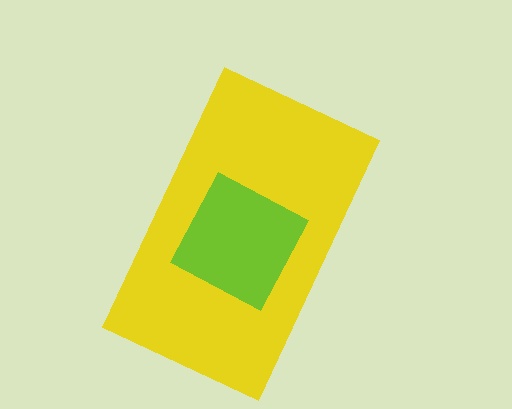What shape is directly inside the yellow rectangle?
The lime diamond.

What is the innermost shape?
The lime diamond.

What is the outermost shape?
The yellow rectangle.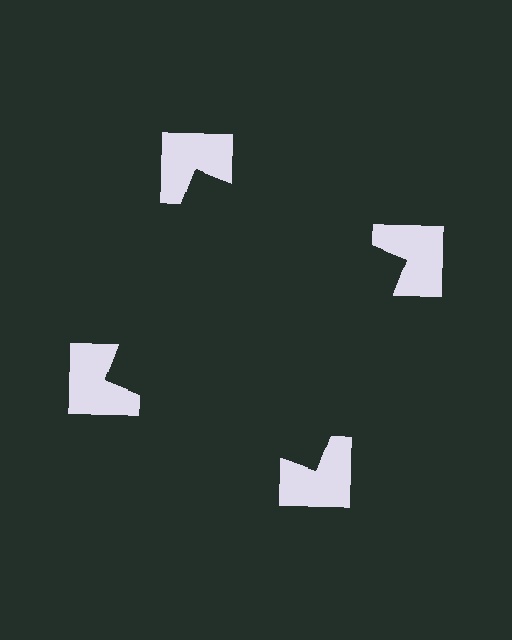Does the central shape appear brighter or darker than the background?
It typically appears slightly darker than the background, even though no actual brightness change is drawn.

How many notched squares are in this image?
There are 4 — one at each vertex of the illusory square.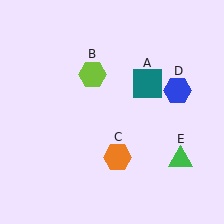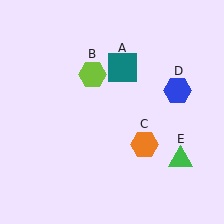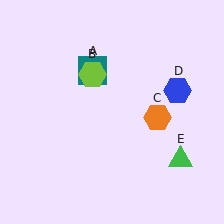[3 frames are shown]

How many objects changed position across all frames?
2 objects changed position: teal square (object A), orange hexagon (object C).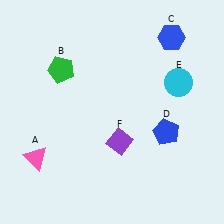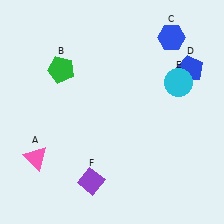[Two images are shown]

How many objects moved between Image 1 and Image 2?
2 objects moved between the two images.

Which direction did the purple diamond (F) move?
The purple diamond (F) moved down.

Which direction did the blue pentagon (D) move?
The blue pentagon (D) moved up.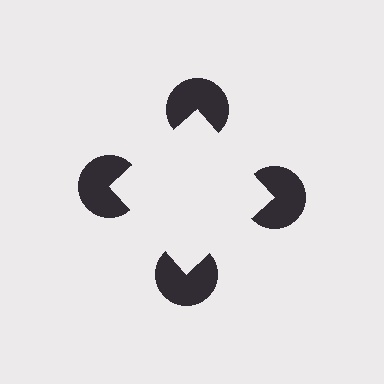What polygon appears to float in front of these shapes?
An illusory square — its edges are inferred from the aligned wedge cuts in the pac-man discs, not physically drawn.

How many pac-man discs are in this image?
There are 4 — one at each vertex of the illusory square.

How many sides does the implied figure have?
4 sides.